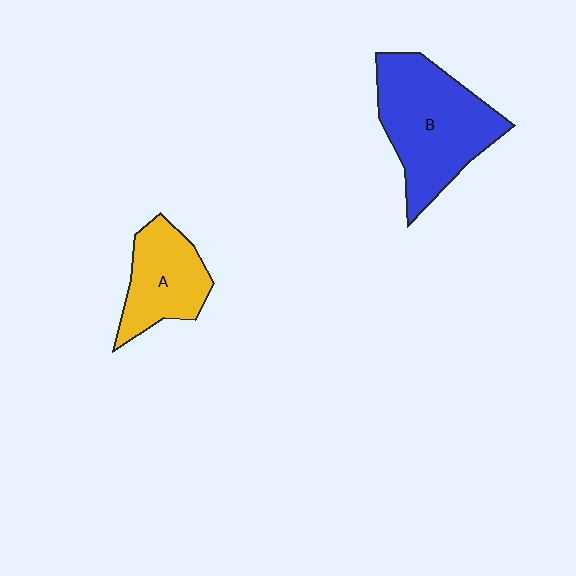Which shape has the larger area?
Shape B (blue).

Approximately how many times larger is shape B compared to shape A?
Approximately 1.7 times.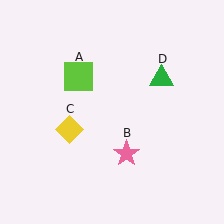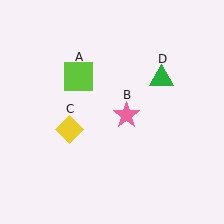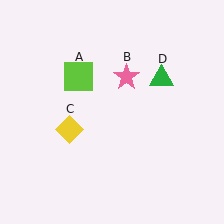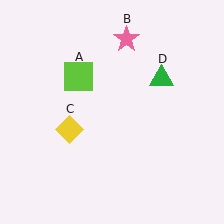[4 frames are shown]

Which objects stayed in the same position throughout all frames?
Lime square (object A) and yellow diamond (object C) and green triangle (object D) remained stationary.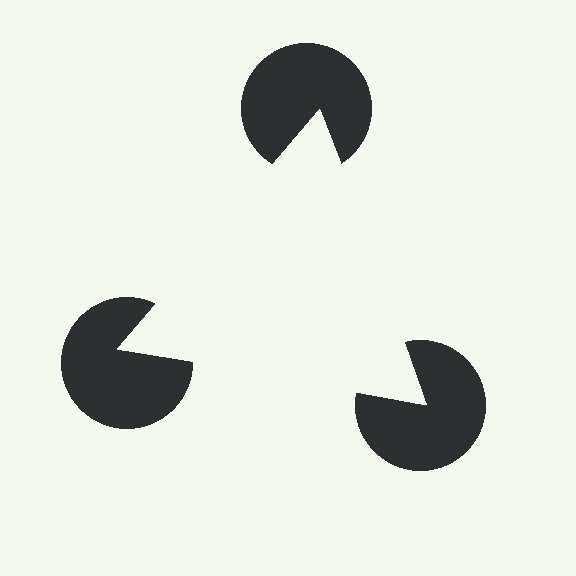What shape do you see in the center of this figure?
An illusory triangle — its edges are inferred from the aligned wedge cuts in the pac-man discs, not physically drawn.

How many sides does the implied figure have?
3 sides.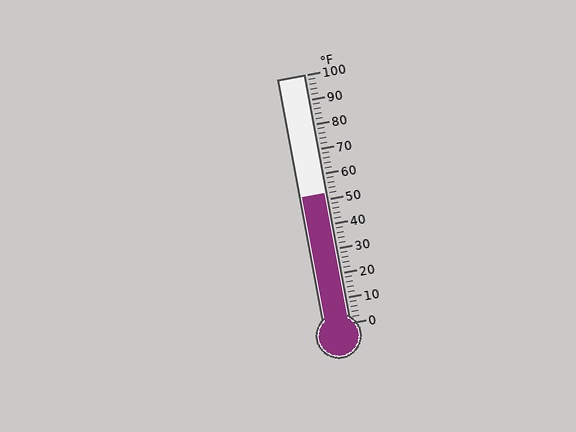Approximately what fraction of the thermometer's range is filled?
The thermometer is filled to approximately 50% of its range.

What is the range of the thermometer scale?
The thermometer scale ranges from 0°F to 100°F.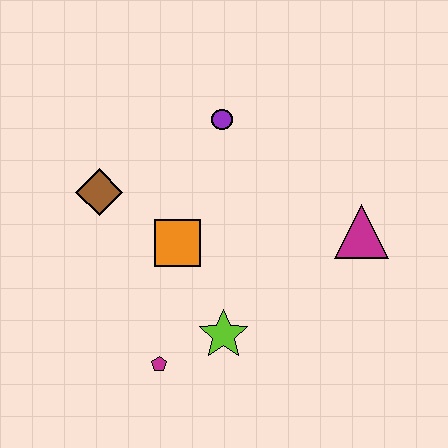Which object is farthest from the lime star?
The purple circle is farthest from the lime star.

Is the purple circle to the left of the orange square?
No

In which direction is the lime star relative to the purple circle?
The lime star is below the purple circle.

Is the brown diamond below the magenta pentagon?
No